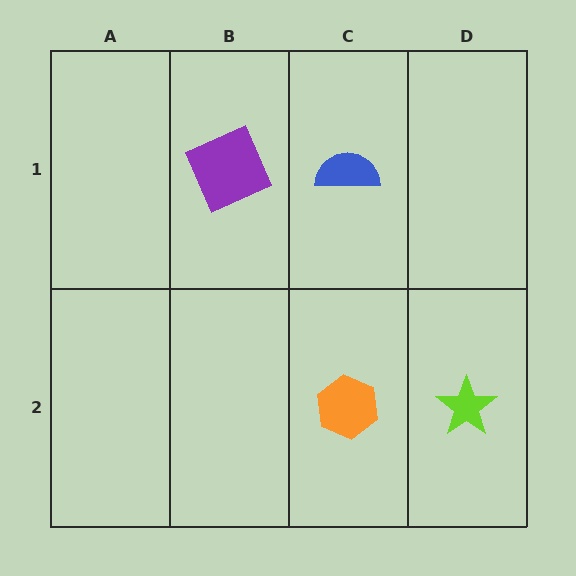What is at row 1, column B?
A purple square.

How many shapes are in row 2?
2 shapes.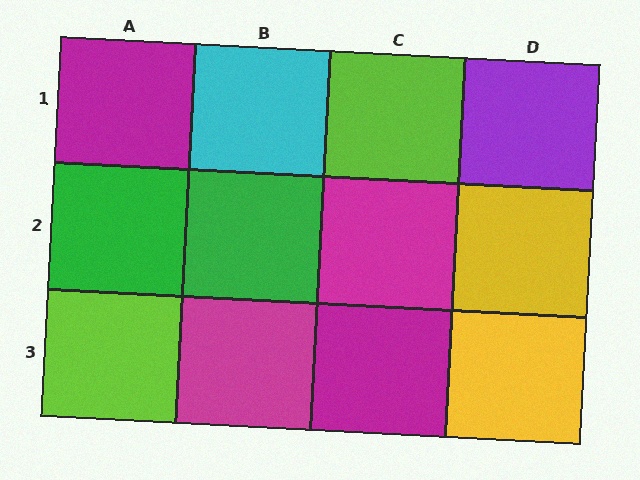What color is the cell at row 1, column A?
Magenta.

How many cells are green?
2 cells are green.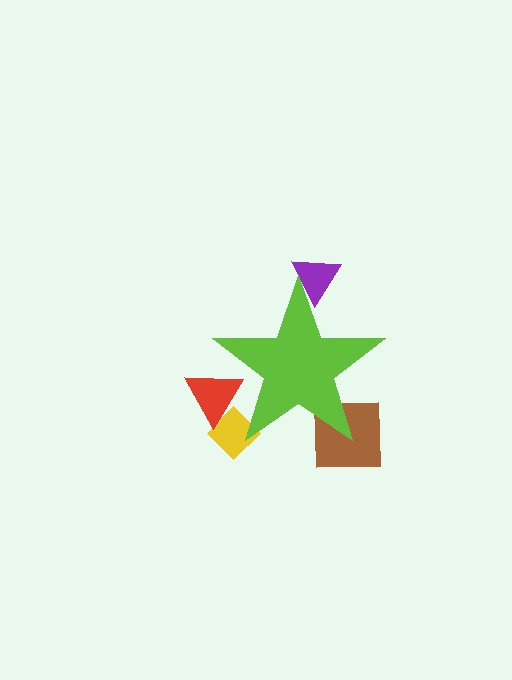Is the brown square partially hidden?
Yes, the brown square is partially hidden behind the lime star.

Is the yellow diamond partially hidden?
Yes, the yellow diamond is partially hidden behind the lime star.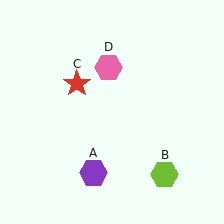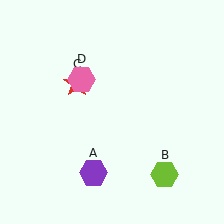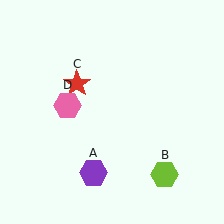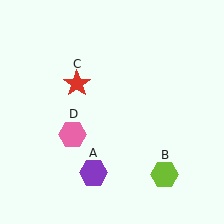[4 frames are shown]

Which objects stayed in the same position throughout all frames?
Purple hexagon (object A) and lime hexagon (object B) and red star (object C) remained stationary.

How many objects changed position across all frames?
1 object changed position: pink hexagon (object D).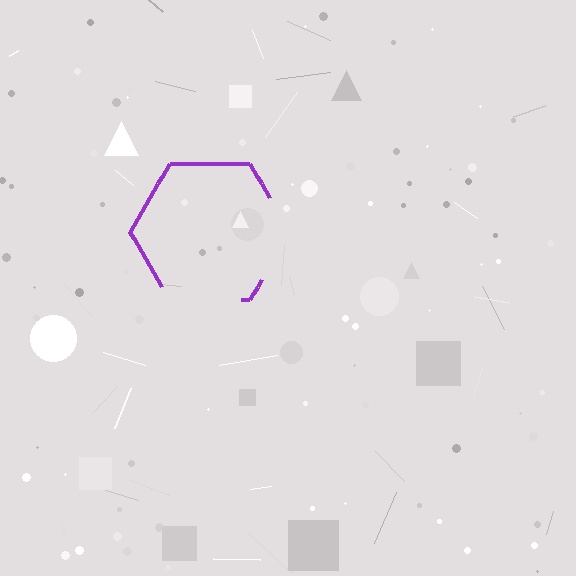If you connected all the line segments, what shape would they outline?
They would outline a hexagon.